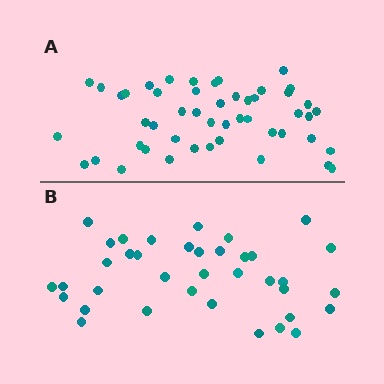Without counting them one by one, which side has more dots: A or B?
Region A (the top region) has more dots.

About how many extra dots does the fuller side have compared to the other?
Region A has roughly 12 or so more dots than region B.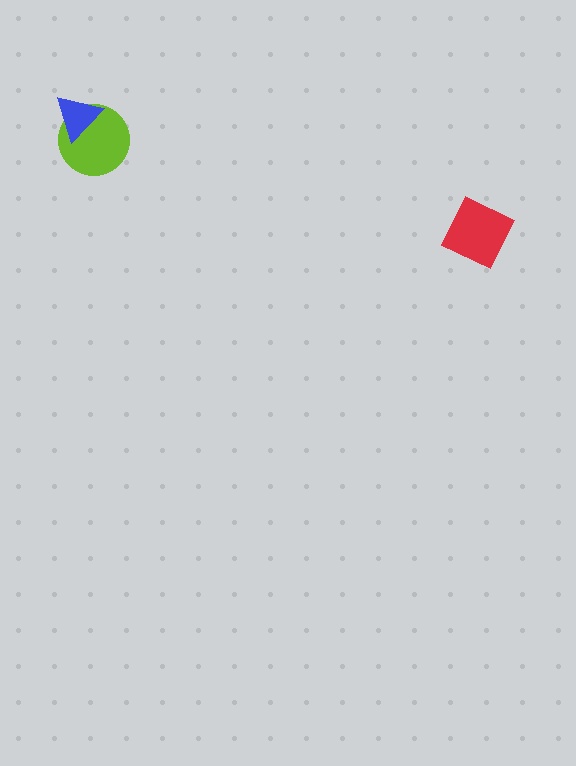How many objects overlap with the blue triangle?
1 object overlaps with the blue triangle.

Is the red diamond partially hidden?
No, no other shape covers it.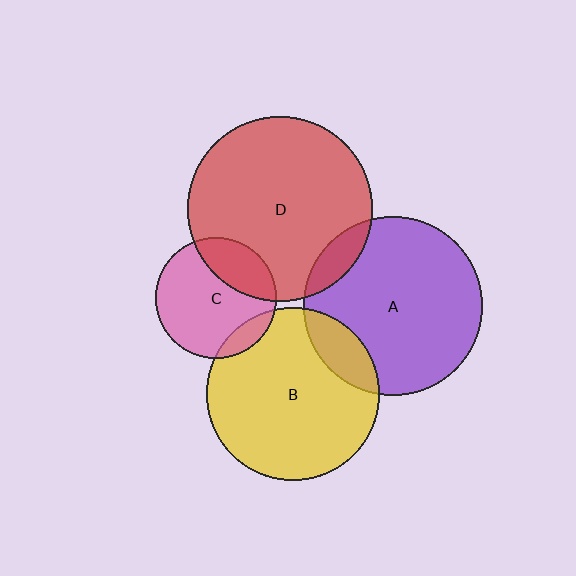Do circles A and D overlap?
Yes.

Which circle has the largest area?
Circle D (red).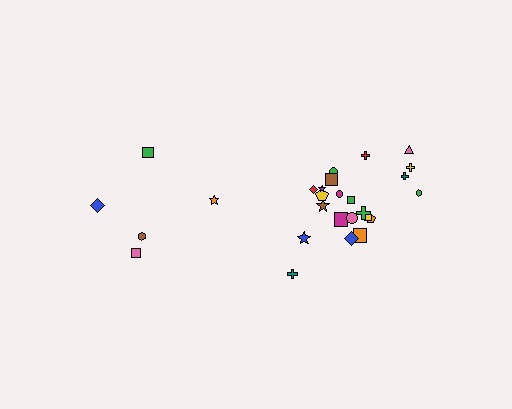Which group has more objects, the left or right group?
The right group.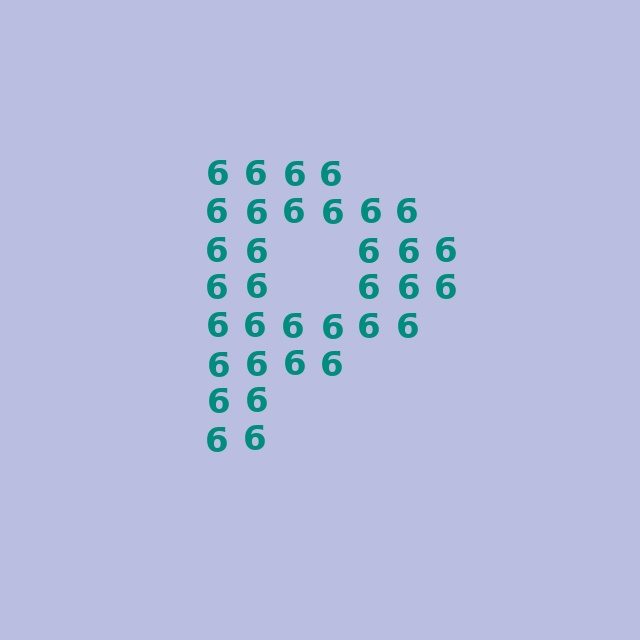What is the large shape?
The large shape is the letter P.